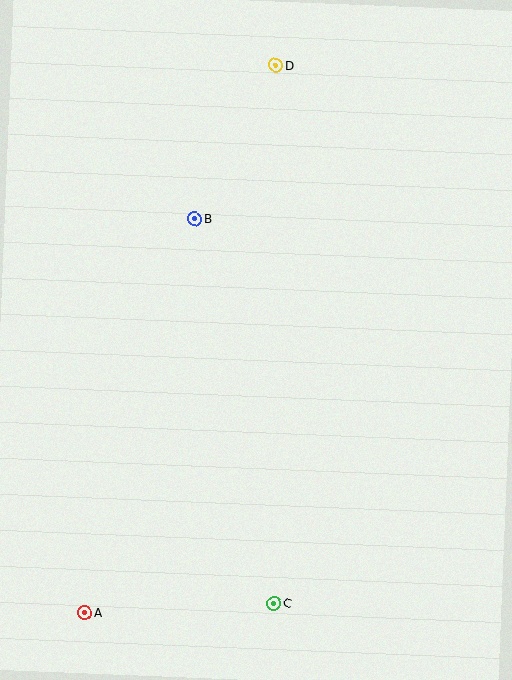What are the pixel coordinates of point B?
Point B is at (195, 219).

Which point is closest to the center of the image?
Point B at (195, 219) is closest to the center.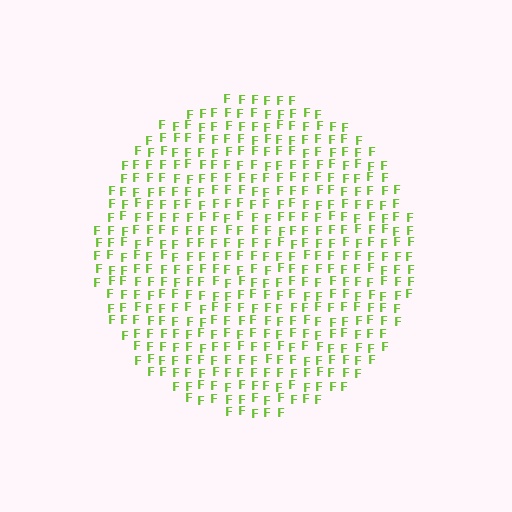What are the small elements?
The small elements are letter F's.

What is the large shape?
The large shape is a circle.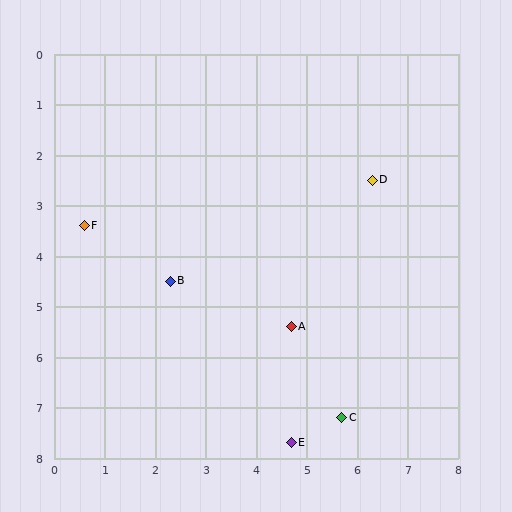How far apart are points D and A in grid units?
Points D and A are about 3.3 grid units apart.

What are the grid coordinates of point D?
Point D is at approximately (6.3, 2.5).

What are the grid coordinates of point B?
Point B is at approximately (2.3, 4.5).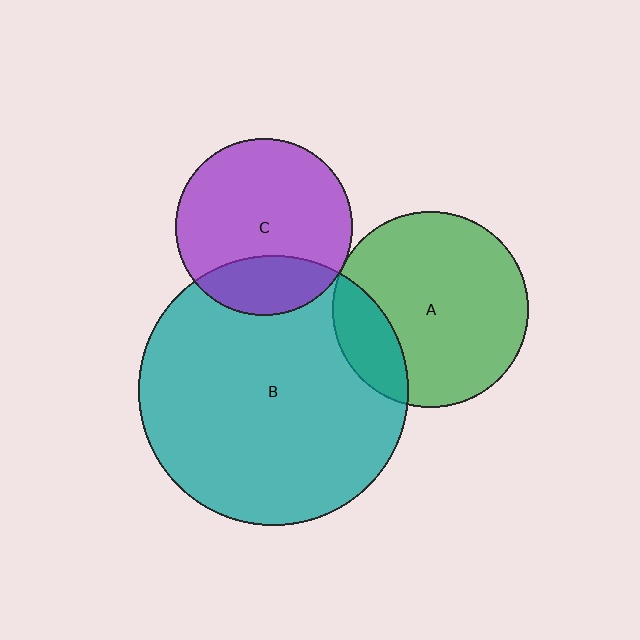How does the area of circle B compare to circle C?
Approximately 2.3 times.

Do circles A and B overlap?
Yes.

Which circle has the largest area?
Circle B (teal).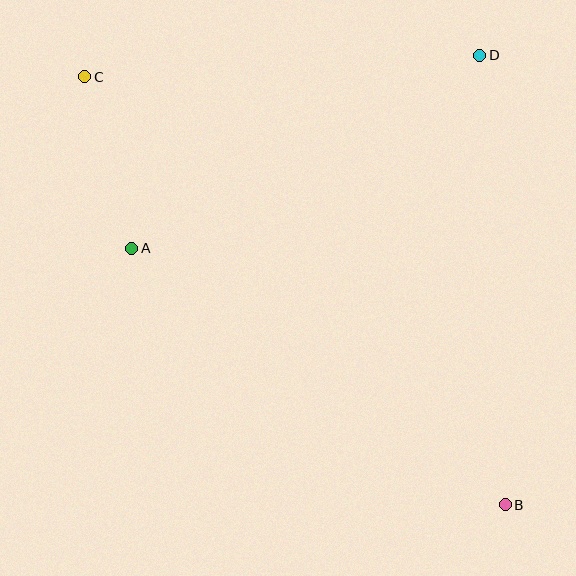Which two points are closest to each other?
Points A and C are closest to each other.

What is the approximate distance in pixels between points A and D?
The distance between A and D is approximately 398 pixels.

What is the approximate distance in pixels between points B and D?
The distance between B and D is approximately 450 pixels.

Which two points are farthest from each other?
Points B and C are farthest from each other.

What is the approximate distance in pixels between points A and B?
The distance between A and B is approximately 453 pixels.